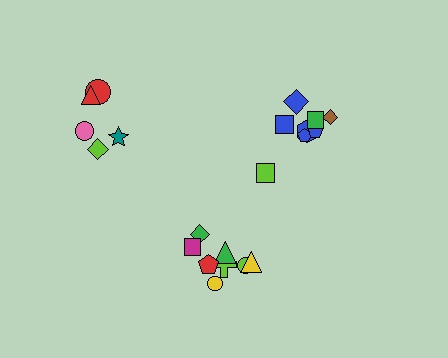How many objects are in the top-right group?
There are 8 objects.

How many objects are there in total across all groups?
There are 21 objects.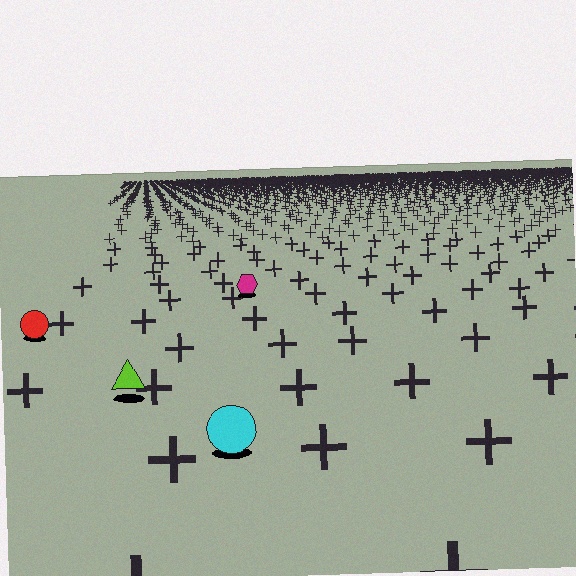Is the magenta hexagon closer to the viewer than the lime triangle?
No. The lime triangle is closer — you can tell from the texture gradient: the ground texture is coarser near it.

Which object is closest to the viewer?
The cyan circle is closest. The texture marks near it are larger and more spread out.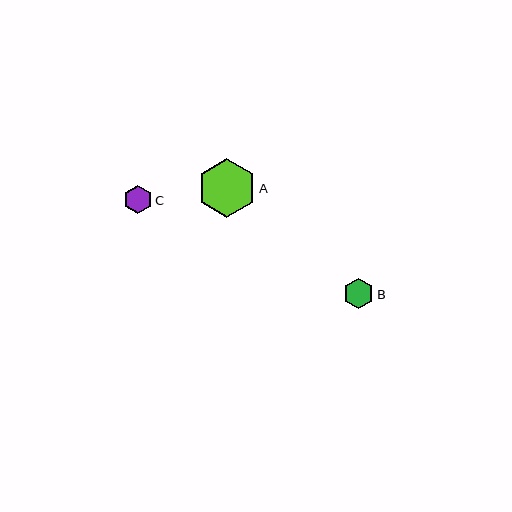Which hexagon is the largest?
Hexagon A is the largest with a size of approximately 59 pixels.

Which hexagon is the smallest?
Hexagon C is the smallest with a size of approximately 28 pixels.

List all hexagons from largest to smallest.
From largest to smallest: A, B, C.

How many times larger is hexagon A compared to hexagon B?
Hexagon A is approximately 1.9 times the size of hexagon B.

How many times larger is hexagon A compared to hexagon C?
Hexagon A is approximately 2.1 times the size of hexagon C.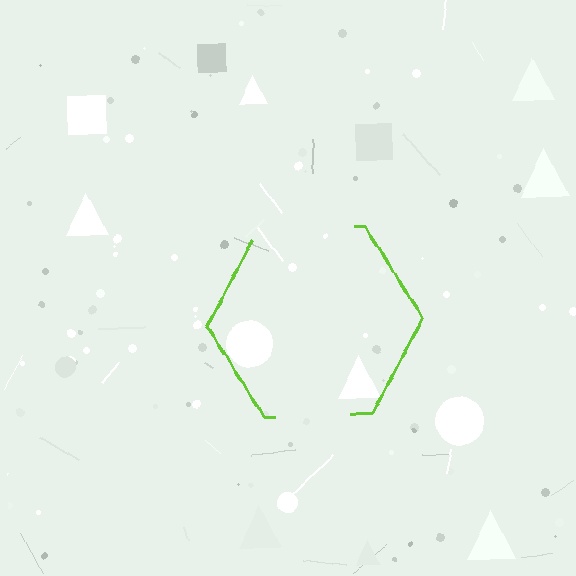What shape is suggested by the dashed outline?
The dashed outline suggests a hexagon.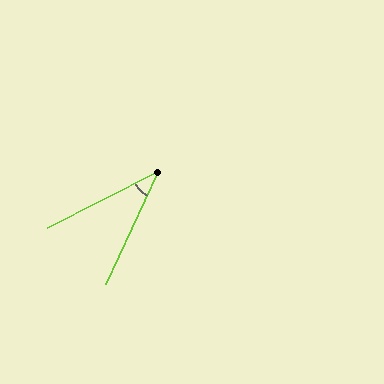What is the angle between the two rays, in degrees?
Approximately 38 degrees.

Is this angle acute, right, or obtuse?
It is acute.